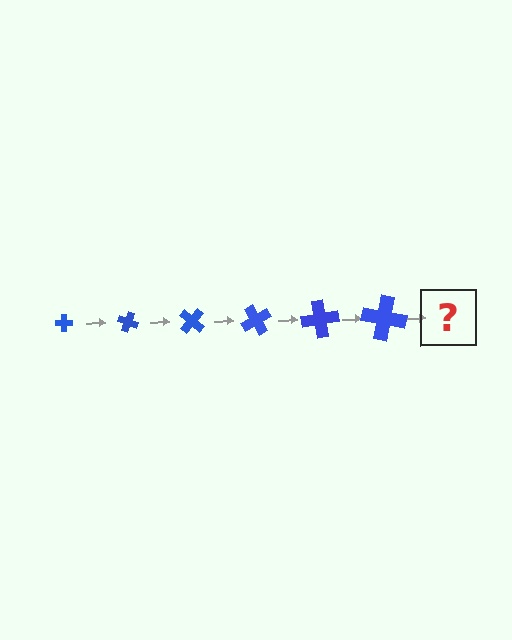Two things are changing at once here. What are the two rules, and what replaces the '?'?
The two rules are that the cross grows larger each step and it rotates 20 degrees each step. The '?' should be a cross, larger than the previous one and rotated 120 degrees from the start.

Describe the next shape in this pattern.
It should be a cross, larger than the previous one and rotated 120 degrees from the start.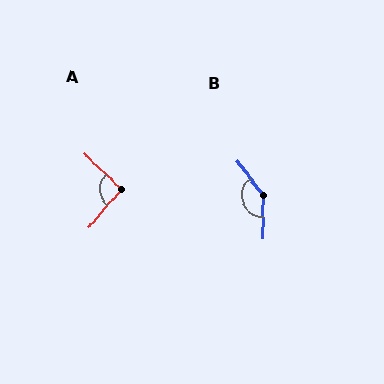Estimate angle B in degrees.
Approximately 143 degrees.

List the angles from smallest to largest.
A (93°), B (143°).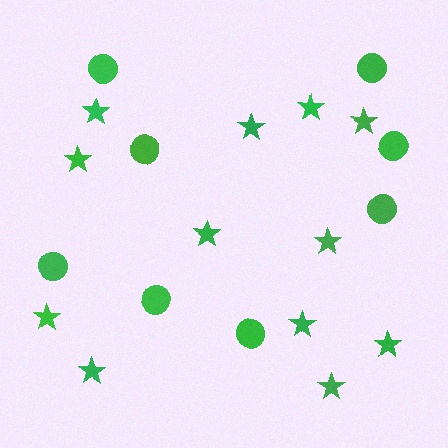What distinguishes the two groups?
There are 2 groups: one group of stars (12) and one group of circles (8).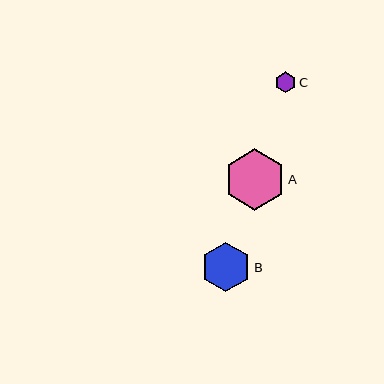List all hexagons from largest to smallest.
From largest to smallest: A, B, C.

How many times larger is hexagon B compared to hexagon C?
Hexagon B is approximately 2.4 times the size of hexagon C.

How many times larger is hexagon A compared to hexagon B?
Hexagon A is approximately 1.2 times the size of hexagon B.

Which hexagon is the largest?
Hexagon A is the largest with a size of approximately 61 pixels.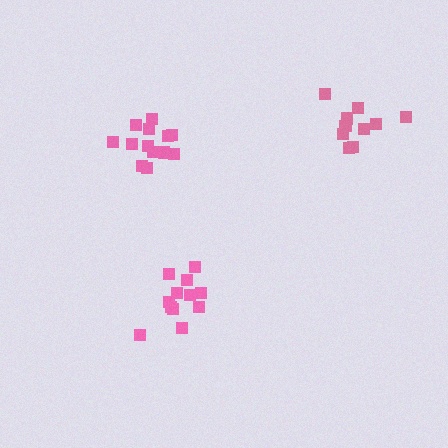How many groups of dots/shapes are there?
There are 3 groups.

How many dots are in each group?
Group 1: 14 dots, Group 2: 12 dots, Group 3: 11 dots (37 total).